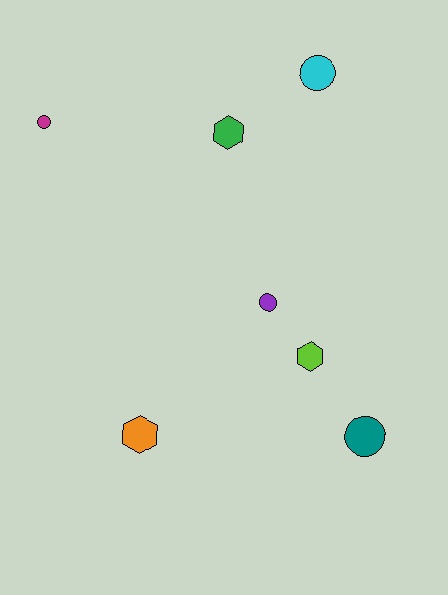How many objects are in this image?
There are 7 objects.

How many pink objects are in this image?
There are no pink objects.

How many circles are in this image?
There are 4 circles.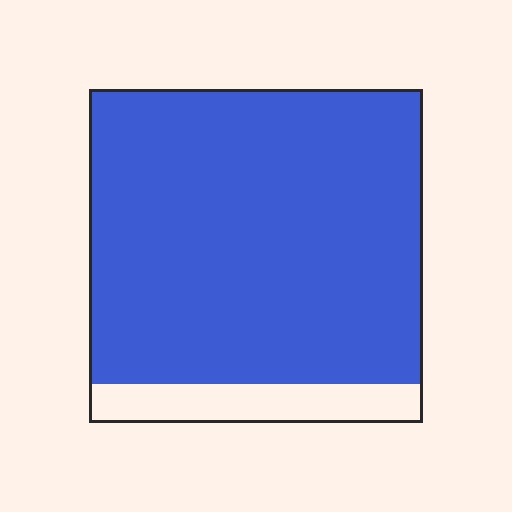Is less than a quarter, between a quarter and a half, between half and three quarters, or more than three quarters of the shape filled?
More than three quarters.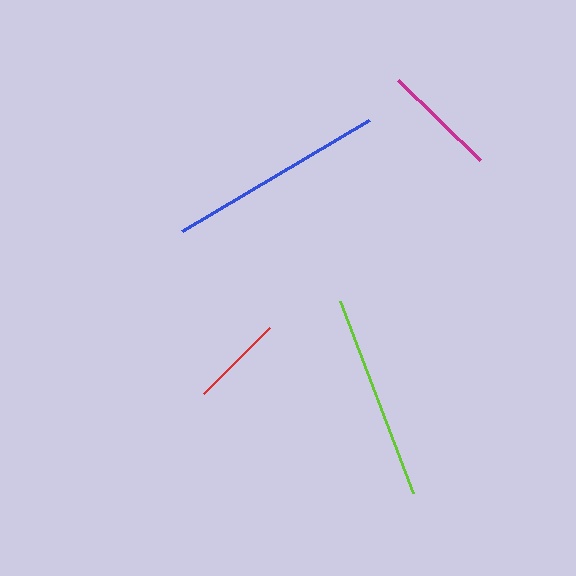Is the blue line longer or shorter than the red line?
The blue line is longer than the red line.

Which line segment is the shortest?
The red line is the shortest at approximately 93 pixels.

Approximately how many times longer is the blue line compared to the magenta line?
The blue line is approximately 1.9 times the length of the magenta line.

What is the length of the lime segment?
The lime segment is approximately 206 pixels long.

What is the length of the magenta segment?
The magenta segment is approximately 114 pixels long.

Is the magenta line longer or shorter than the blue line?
The blue line is longer than the magenta line.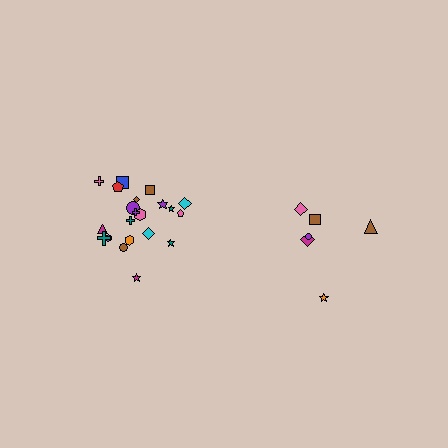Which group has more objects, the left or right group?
The left group.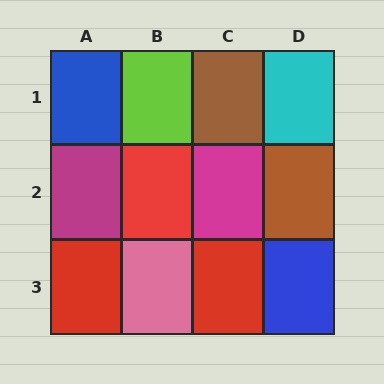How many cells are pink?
1 cell is pink.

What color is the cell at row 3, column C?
Red.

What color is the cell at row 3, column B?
Pink.